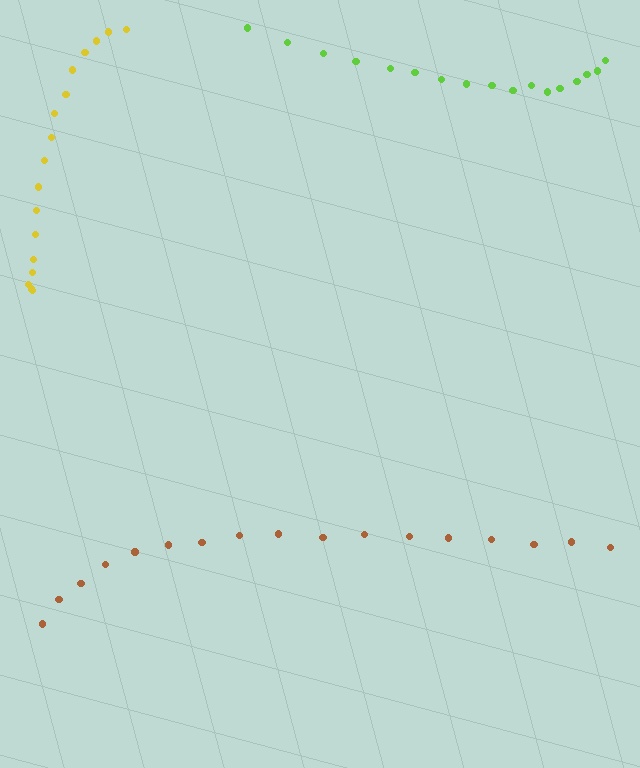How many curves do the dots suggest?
There are 3 distinct paths.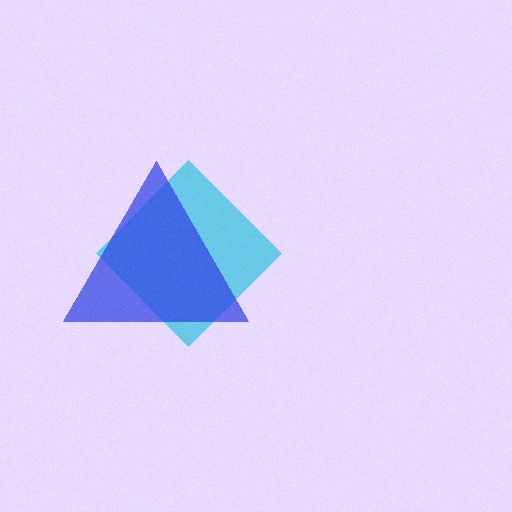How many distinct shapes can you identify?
There are 2 distinct shapes: a cyan diamond, a blue triangle.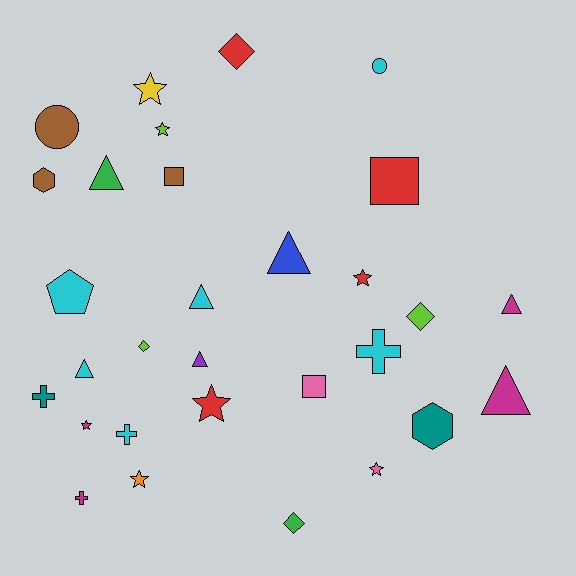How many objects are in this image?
There are 30 objects.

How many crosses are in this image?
There are 4 crosses.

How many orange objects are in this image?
There is 1 orange object.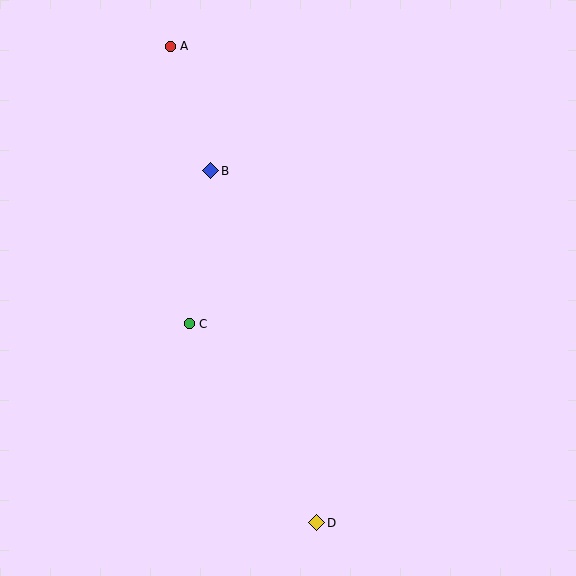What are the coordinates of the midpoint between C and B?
The midpoint between C and B is at (200, 247).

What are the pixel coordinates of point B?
Point B is at (211, 171).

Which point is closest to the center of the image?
Point C at (189, 324) is closest to the center.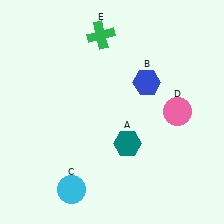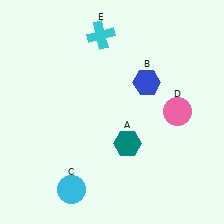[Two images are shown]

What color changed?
The cross (E) changed from green in Image 1 to cyan in Image 2.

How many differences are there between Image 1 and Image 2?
There is 1 difference between the two images.